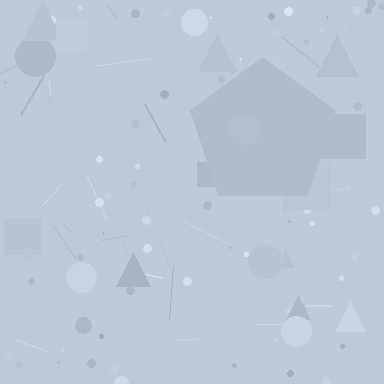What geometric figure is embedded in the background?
A pentagon is embedded in the background.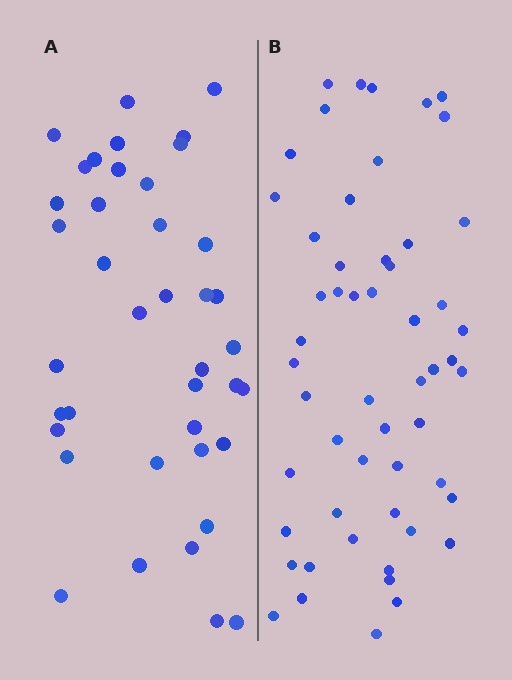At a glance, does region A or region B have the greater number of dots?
Region B (the right region) has more dots.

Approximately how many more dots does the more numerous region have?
Region B has approximately 15 more dots than region A.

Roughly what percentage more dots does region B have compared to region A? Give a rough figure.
About 35% more.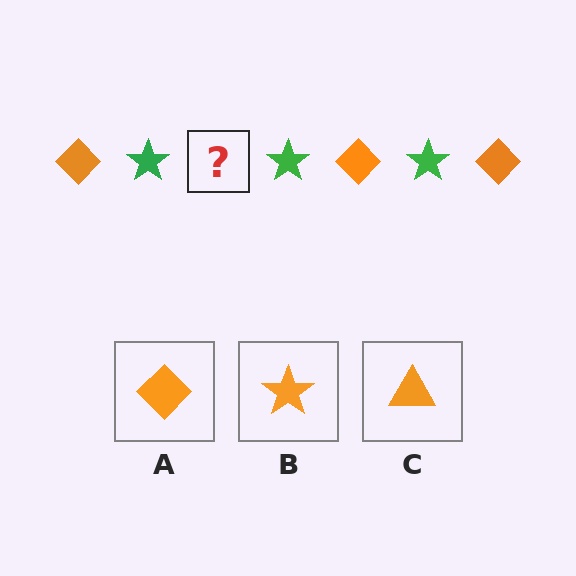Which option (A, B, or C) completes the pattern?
A.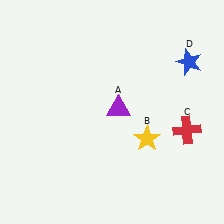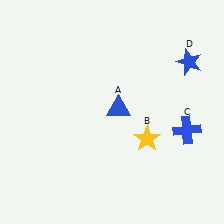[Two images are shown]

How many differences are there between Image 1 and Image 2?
There are 2 differences between the two images.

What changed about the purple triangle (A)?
In Image 1, A is purple. In Image 2, it changed to blue.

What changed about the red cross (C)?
In Image 1, C is red. In Image 2, it changed to blue.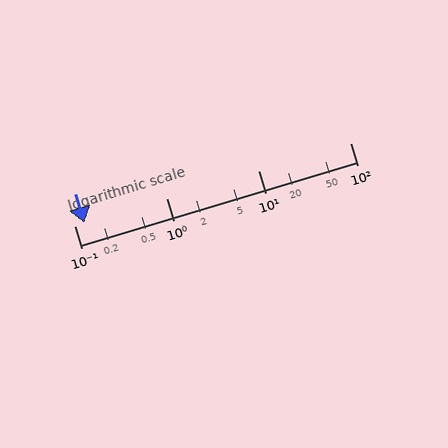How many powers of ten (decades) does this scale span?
The scale spans 3 decades, from 0.1 to 100.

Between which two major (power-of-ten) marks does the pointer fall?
The pointer is between 0.1 and 1.